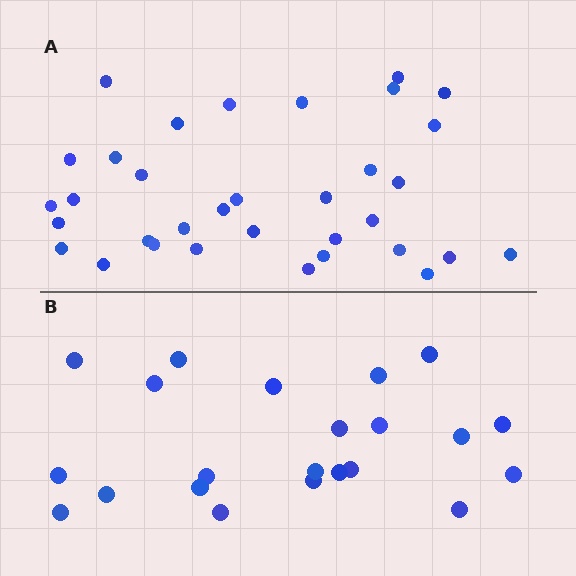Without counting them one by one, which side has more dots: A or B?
Region A (the top region) has more dots.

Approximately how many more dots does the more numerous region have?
Region A has roughly 12 or so more dots than region B.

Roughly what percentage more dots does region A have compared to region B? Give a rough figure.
About 55% more.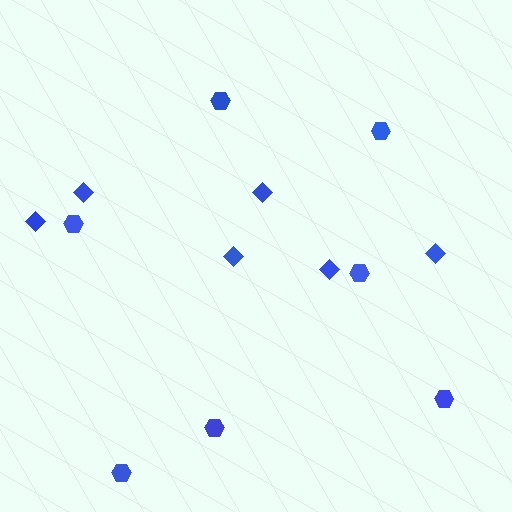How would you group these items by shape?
There are 2 groups: one group of hexagons (7) and one group of diamonds (6).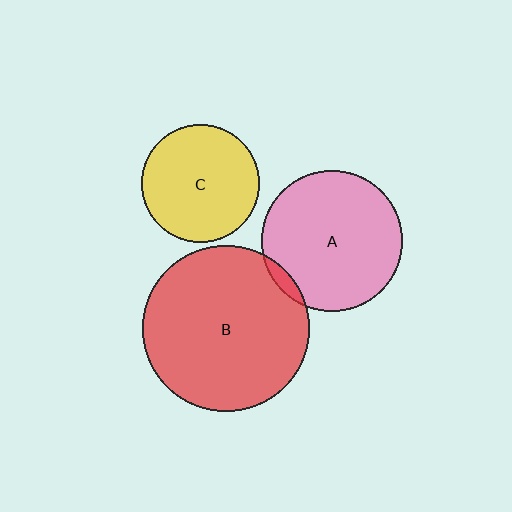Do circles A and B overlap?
Yes.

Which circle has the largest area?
Circle B (red).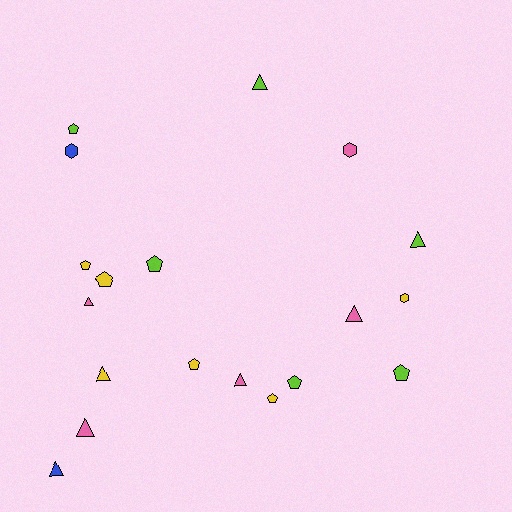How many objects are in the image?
There are 19 objects.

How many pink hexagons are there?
There is 1 pink hexagon.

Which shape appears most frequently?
Pentagon, with 8 objects.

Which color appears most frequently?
Lime, with 6 objects.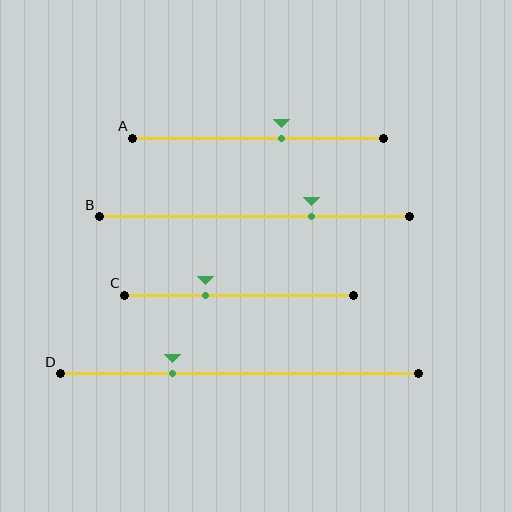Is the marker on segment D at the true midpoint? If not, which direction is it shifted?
No, the marker on segment D is shifted to the left by about 19% of the segment length.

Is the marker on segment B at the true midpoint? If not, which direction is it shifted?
No, the marker on segment B is shifted to the right by about 18% of the segment length.